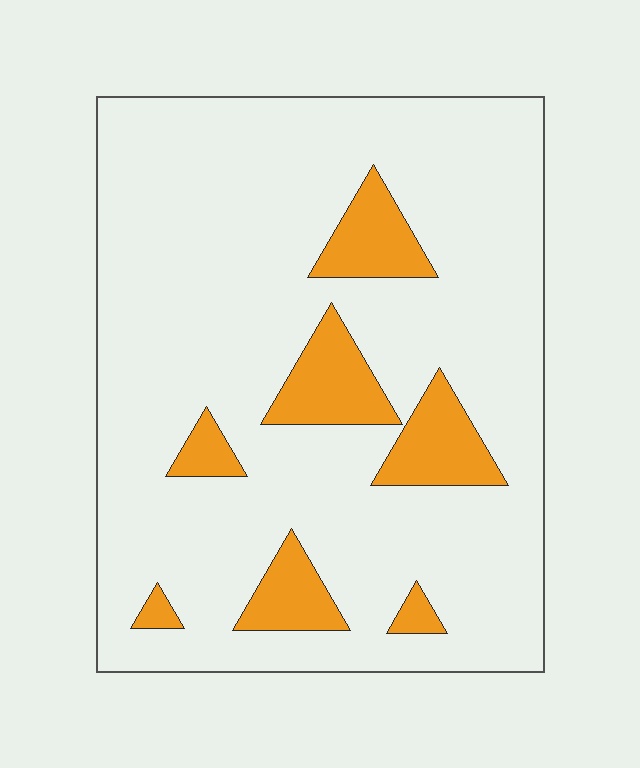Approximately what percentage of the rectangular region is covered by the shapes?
Approximately 15%.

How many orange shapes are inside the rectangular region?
7.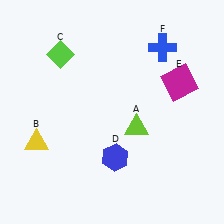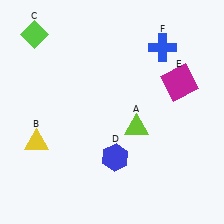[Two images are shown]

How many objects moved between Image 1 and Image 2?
1 object moved between the two images.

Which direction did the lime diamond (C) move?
The lime diamond (C) moved left.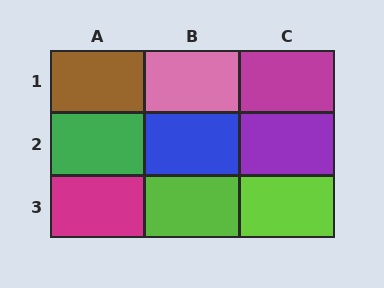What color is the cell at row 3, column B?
Lime.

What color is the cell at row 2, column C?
Purple.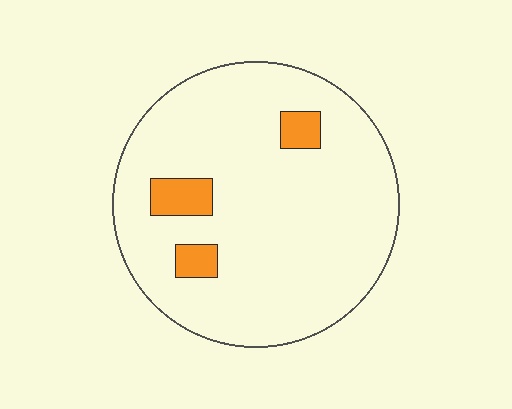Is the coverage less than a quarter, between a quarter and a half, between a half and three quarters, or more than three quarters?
Less than a quarter.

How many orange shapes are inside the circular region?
3.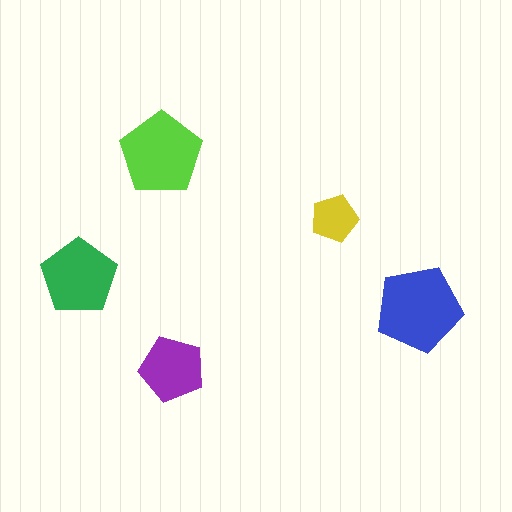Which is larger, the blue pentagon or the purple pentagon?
The blue one.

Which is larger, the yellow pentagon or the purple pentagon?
The purple one.